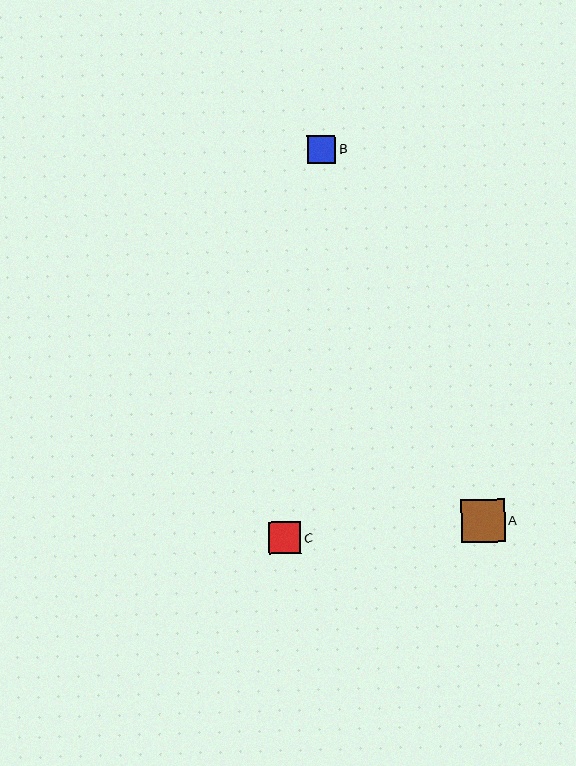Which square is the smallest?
Square B is the smallest with a size of approximately 28 pixels.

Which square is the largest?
Square A is the largest with a size of approximately 44 pixels.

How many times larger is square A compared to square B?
Square A is approximately 1.6 times the size of square B.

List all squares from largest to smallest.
From largest to smallest: A, C, B.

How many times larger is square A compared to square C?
Square A is approximately 1.3 times the size of square C.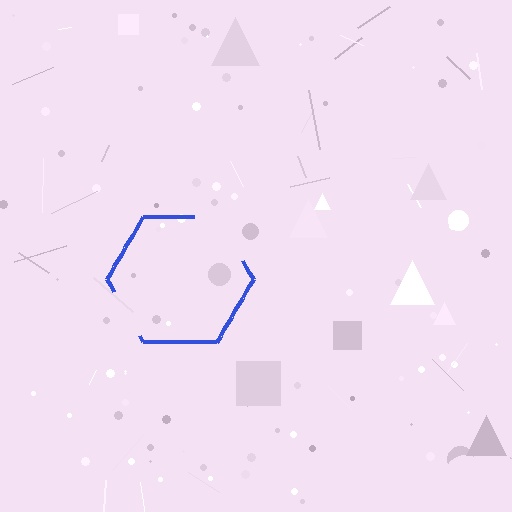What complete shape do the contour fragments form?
The contour fragments form a hexagon.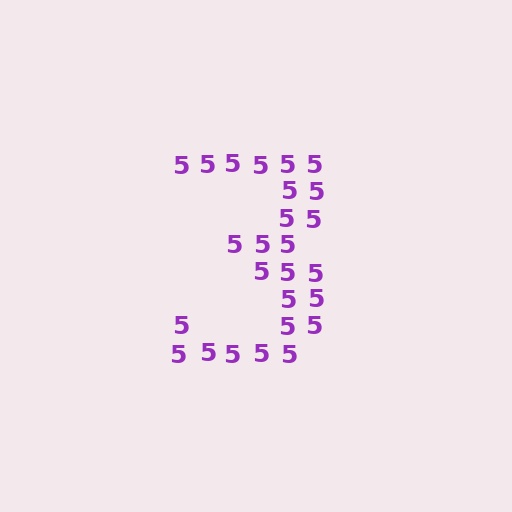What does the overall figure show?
The overall figure shows the digit 3.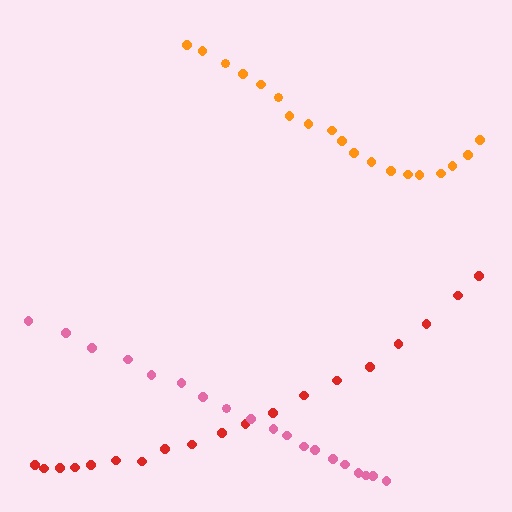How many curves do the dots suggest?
There are 3 distinct paths.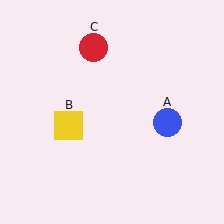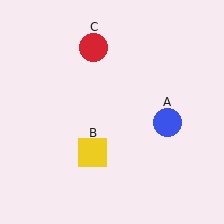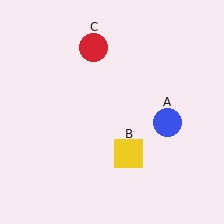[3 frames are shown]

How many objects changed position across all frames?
1 object changed position: yellow square (object B).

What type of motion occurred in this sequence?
The yellow square (object B) rotated counterclockwise around the center of the scene.